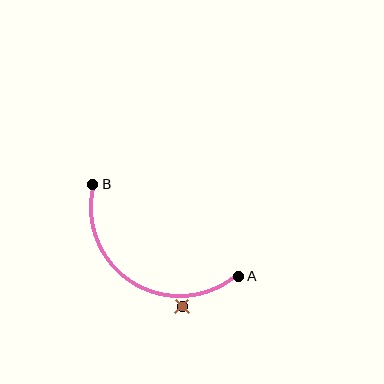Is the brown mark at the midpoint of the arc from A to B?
No — the brown mark does not lie on the arc at all. It sits slightly outside the curve.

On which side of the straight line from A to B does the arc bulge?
The arc bulges below the straight line connecting A and B.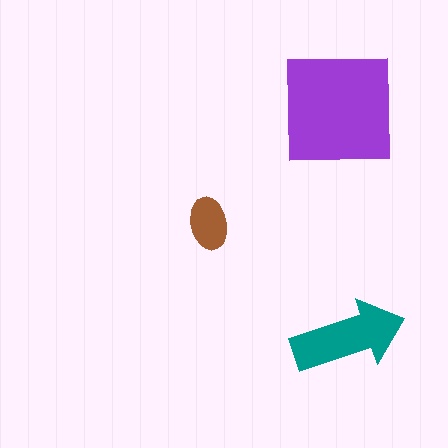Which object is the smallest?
The brown ellipse.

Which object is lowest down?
The teal arrow is bottommost.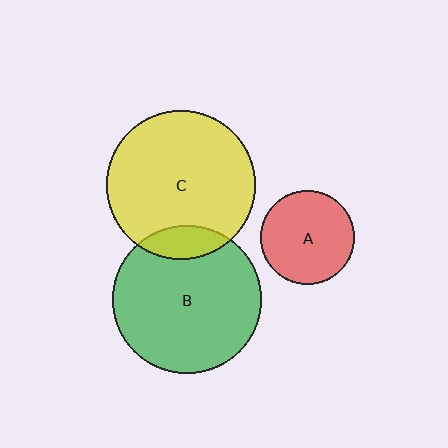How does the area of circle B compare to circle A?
Approximately 2.5 times.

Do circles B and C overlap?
Yes.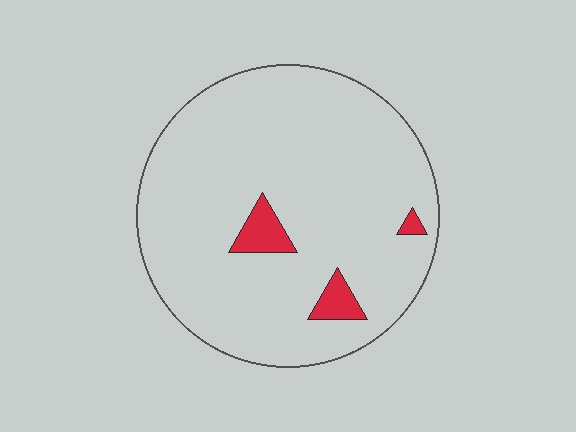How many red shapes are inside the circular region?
3.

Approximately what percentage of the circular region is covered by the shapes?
Approximately 5%.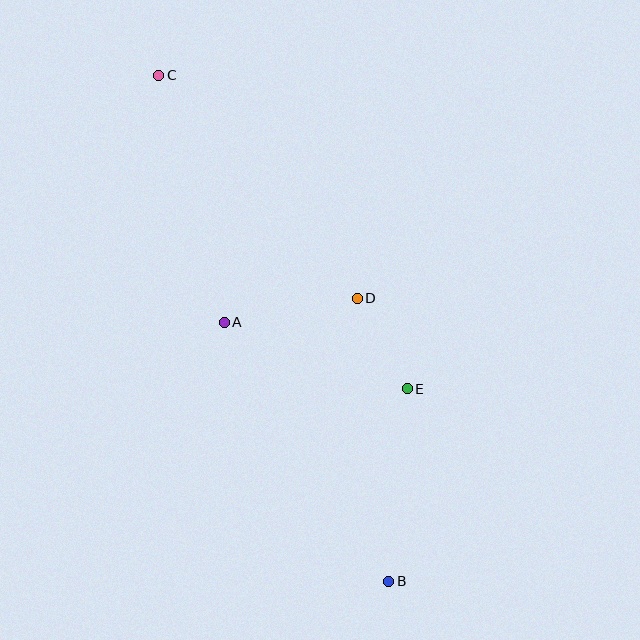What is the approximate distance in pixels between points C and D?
The distance between C and D is approximately 299 pixels.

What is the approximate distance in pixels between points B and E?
The distance between B and E is approximately 194 pixels.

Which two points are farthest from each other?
Points B and C are farthest from each other.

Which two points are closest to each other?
Points D and E are closest to each other.